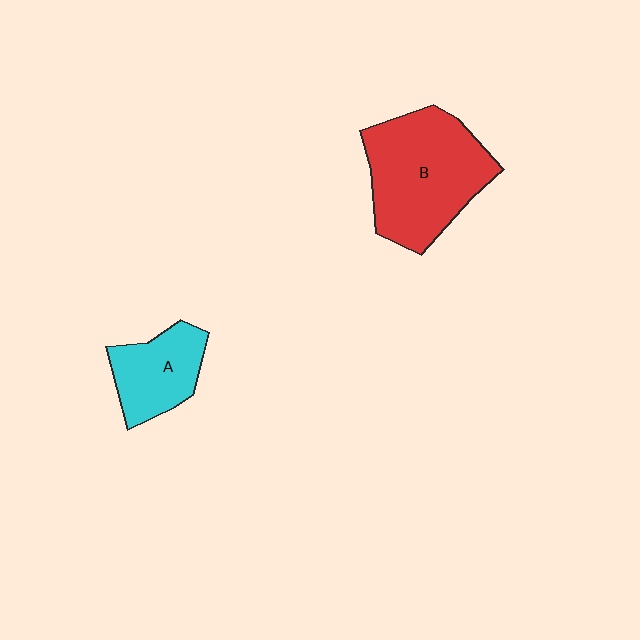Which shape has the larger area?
Shape B (red).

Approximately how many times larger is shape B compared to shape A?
Approximately 1.9 times.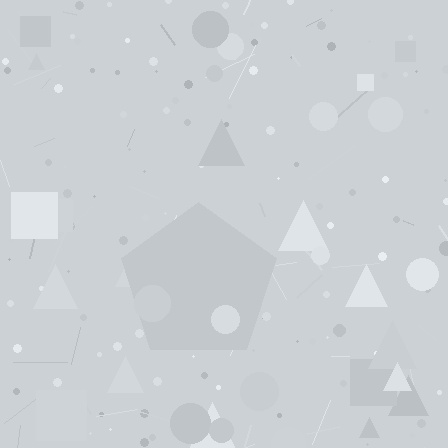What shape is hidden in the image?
A pentagon is hidden in the image.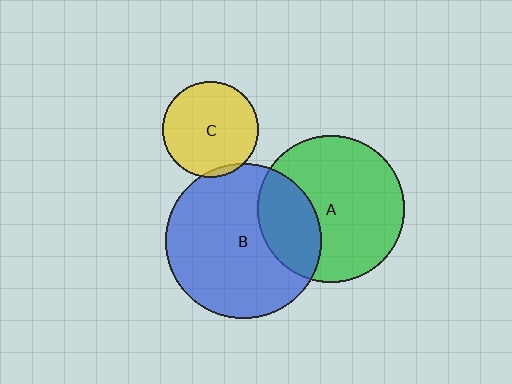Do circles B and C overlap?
Yes.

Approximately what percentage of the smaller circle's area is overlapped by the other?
Approximately 5%.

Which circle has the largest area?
Circle B (blue).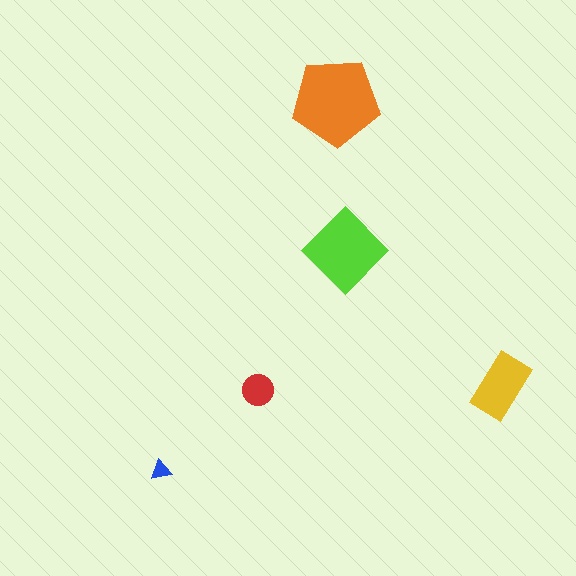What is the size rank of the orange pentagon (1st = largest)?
1st.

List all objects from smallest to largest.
The blue triangle, the red circle, the yellow rectangle, the lime diamond, the orange pentagon.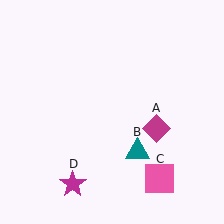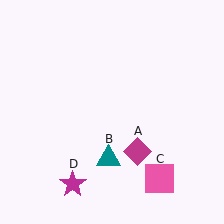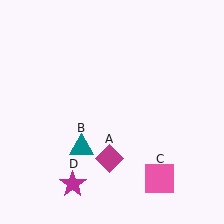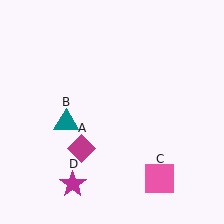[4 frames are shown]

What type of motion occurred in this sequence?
The magenta diamond (object A), teal triangle (object B) rotated clockwise around the center of the scene.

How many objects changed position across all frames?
2 objects changed position: magenta diamond (object A), teal triangle (object B).